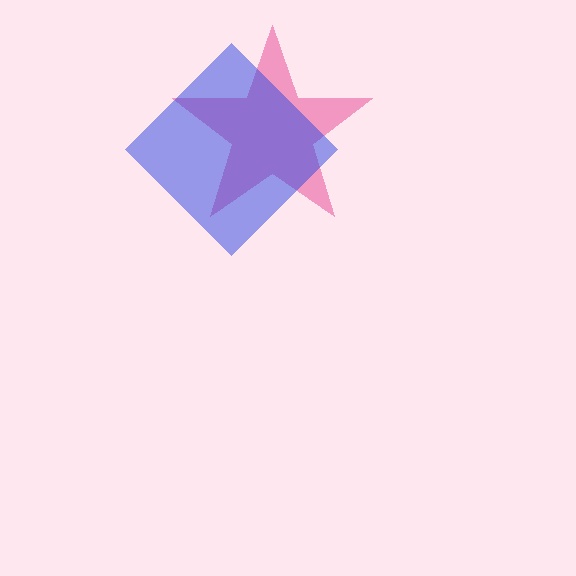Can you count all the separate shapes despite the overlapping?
Yes, there are 2 separate shapes.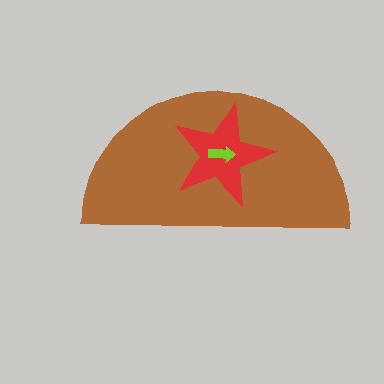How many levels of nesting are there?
3.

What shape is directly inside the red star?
The lime arrow.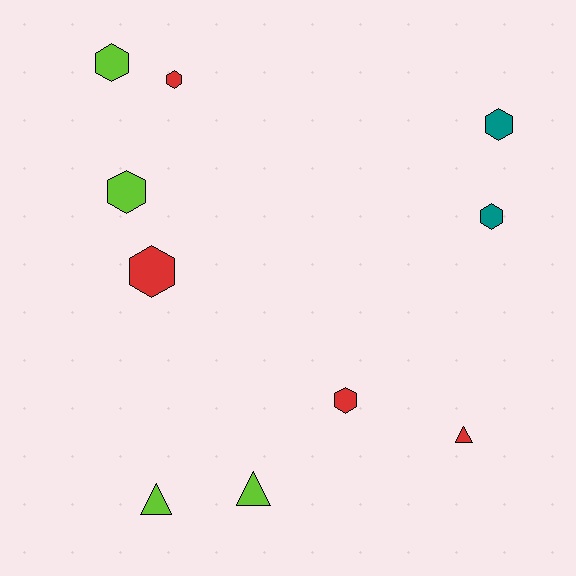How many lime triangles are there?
There are 2 lime triangles.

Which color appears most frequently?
Lime, with 4 objects.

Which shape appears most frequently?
Hexagon, with 7 objects.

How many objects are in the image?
There are 10 objects.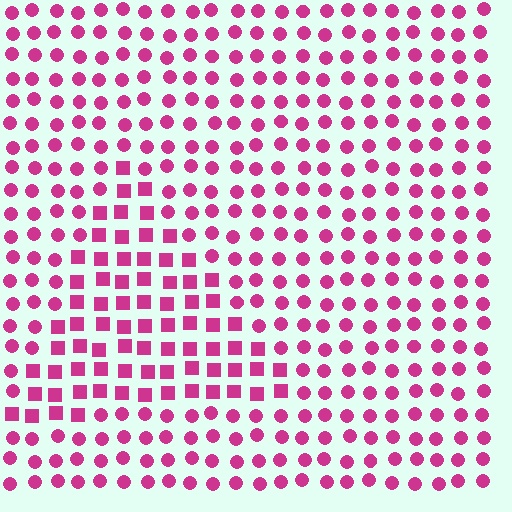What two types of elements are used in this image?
The image uses squares inside the triangle region and circles outside it.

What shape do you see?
I see a triangle.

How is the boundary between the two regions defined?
The boundary is defined by a change in element shape: squares inside vs. circles outside. All elements share the same color and spacing.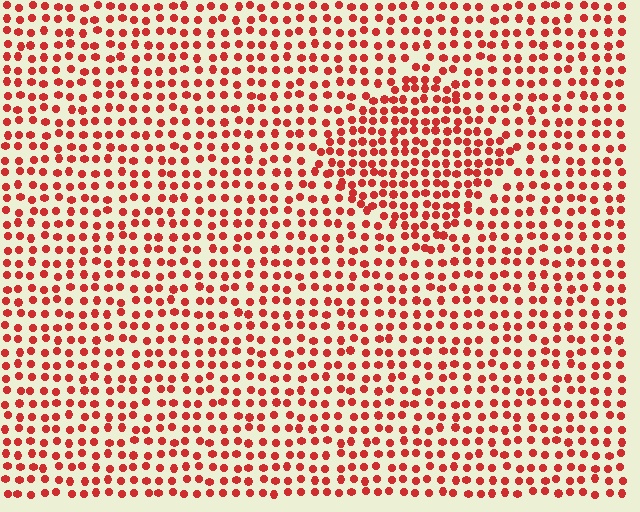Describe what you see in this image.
The image contains small red elements arranged at two different densities. A diamond-shaped region is visible where the elements are more densely packed than the surrounding area.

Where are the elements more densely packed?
The elements are more densely packed inside the diamond boundary.